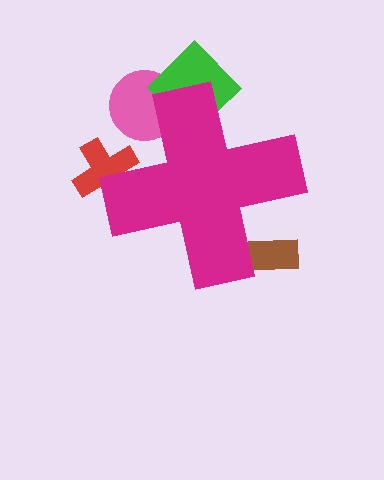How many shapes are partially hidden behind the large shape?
4 shapes are partially hidden.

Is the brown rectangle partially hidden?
Yes, the brown rectangle is partially hidden behind the magenta cross.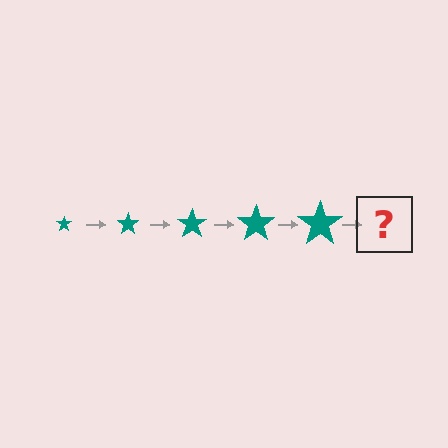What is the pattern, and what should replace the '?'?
The pattern is that the star gets progressively larger each step. The '?' should be a teal star, larger than the previous one.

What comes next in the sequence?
The next element should be a teal star, larger than the previous one.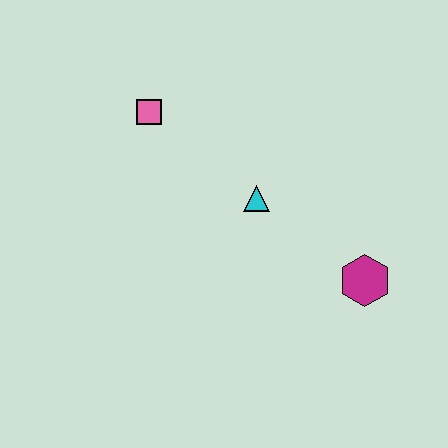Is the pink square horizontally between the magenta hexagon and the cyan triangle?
No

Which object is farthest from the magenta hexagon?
The pink square is farthest from the magenta hexagon.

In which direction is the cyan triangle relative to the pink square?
The cyan triangle is to the right of the pink square.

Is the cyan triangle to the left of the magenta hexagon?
Yes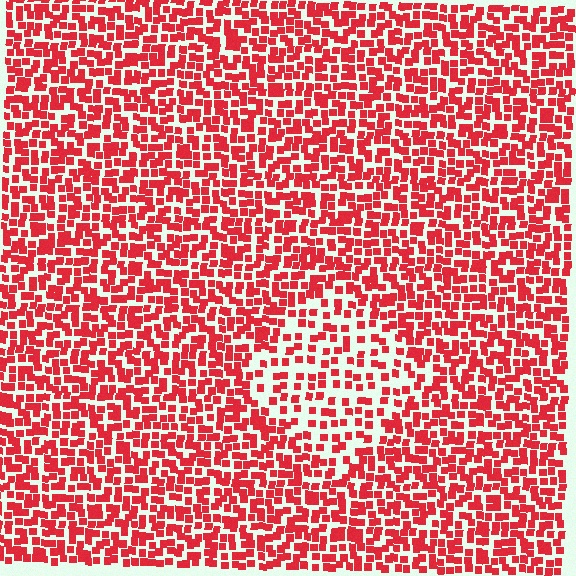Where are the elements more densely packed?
The elements are more densely packed outside the diamond boundary.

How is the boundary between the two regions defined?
The boundary is defined by a change in element density (approximately 1.8x ratio). All elements are the same color, size, and shape.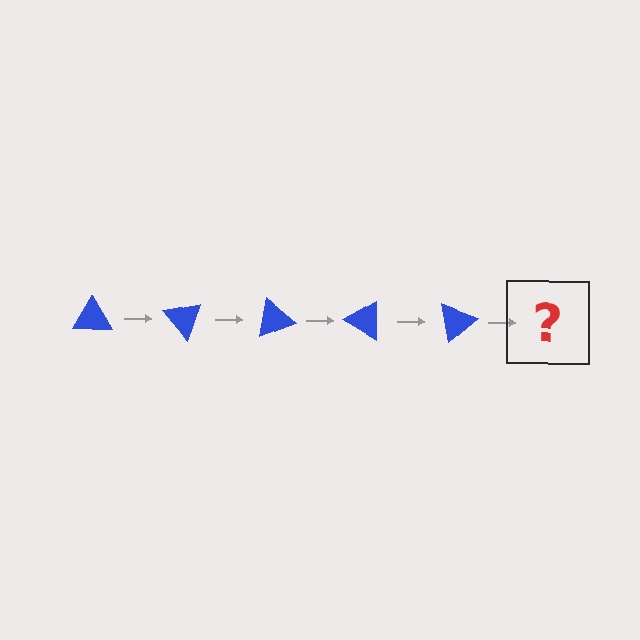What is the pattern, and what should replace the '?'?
The pattern is that the triangle rotates 50 degrees each step. The '?' should be a blue triangle rotated 250 degrees.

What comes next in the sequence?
The next element should be a blue triangle rotated 250 degrees.